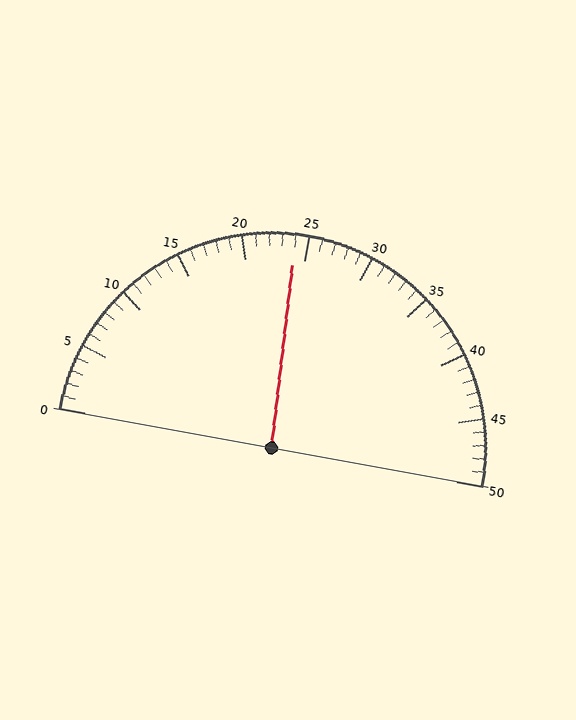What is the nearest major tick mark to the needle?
The nearest major tick mark is 25.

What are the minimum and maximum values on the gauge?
The gauge ranges from 0 to 50.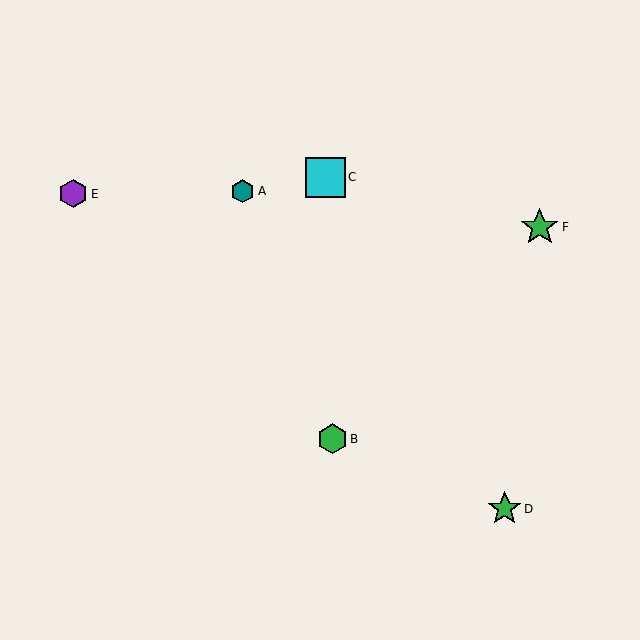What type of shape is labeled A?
Shape A is a teal hexagon.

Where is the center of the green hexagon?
The center of the green hexagon is at (333, 439).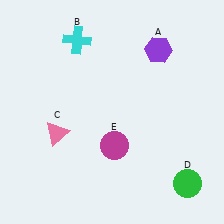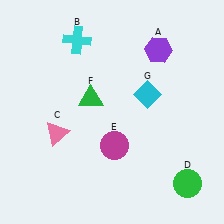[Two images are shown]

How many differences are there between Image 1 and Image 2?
There are 2 differences between the two images.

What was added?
A green triangle (F), a cyan diamond (G) were added in Image 2.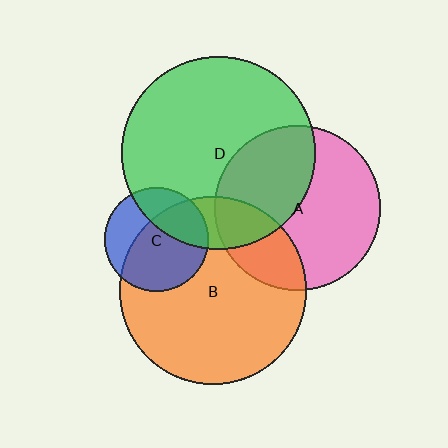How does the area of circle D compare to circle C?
Approximately 3.5 times.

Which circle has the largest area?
Circle D (green).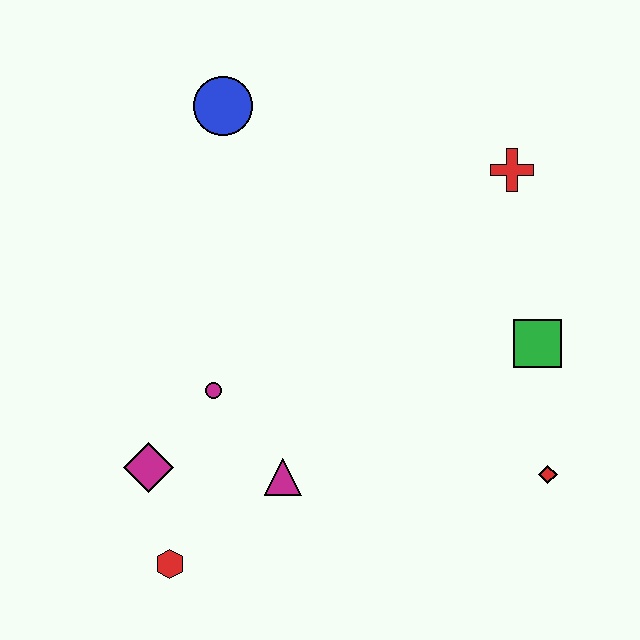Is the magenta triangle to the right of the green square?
No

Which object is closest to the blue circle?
The magenta circle is closest to the blue circle.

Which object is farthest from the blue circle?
The red diamond is farthest from the blue circle.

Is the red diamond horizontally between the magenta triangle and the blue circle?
No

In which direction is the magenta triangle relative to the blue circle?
The magenta triangle is below the blue circle.